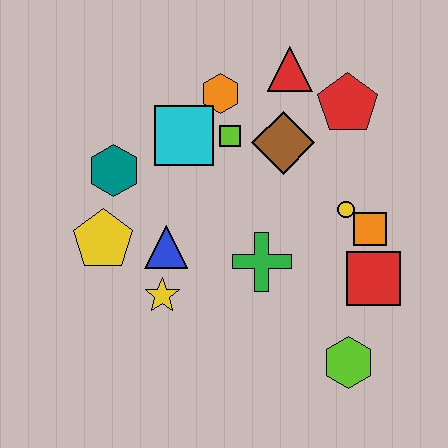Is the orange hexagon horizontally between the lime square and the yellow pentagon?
Yes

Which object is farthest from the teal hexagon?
The lime hexagon is farthest from the teal hexagon.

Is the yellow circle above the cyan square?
No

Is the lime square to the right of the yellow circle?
No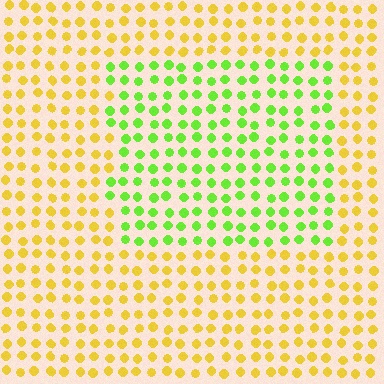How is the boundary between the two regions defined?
The boundary is defined purely by a slight shift in hue (about 54 degrees). Spacing, size, and orientation are identical on both sides.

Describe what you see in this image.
The image is filled with small yellow elements in a uniform arrangement. A rectangle-shaped region is visible where the elements are tinted to a slightly different hue, forming a subtle color boundary.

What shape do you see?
I see a rectangle.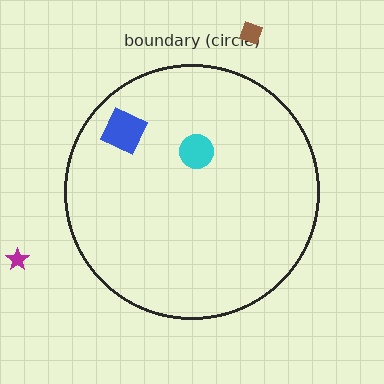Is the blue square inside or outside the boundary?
Inside.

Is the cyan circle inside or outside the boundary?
Inside.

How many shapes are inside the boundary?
2 inside, 2 outside.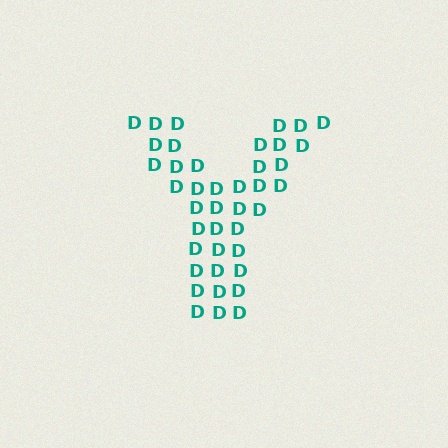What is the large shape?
The large shape is the letter Y.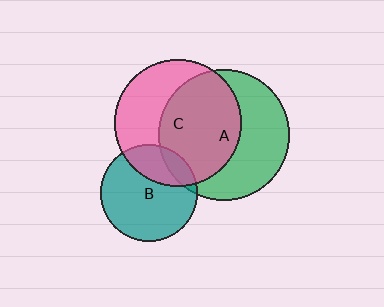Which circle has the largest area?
Circle A (green).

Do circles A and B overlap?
Yes.